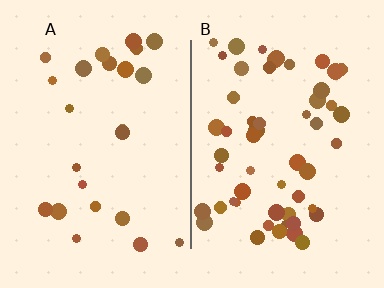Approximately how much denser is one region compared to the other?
Approximately 2.3× — region B over region A.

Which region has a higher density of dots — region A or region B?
B (the right).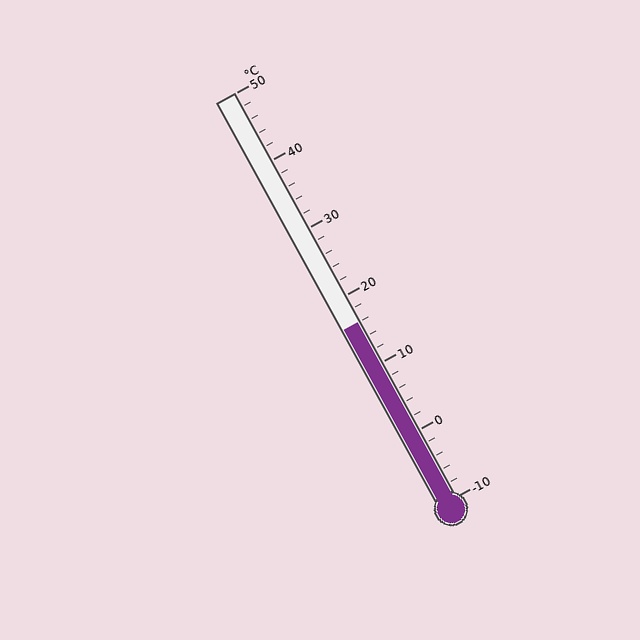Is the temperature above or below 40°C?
The temperature is below 40°C.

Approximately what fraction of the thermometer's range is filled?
The thermometer is filled to approximately 45% of its range.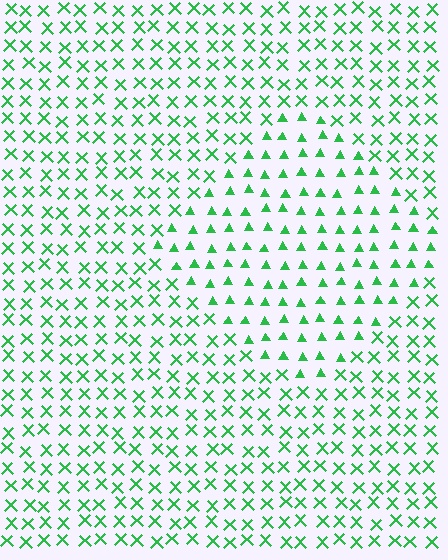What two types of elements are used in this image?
The image uses triangles inside the diamond region and X marks outside it.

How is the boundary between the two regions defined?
The boundary is defined by a change in element shape: triangles inside vs. X marks outside. All elements share the same color and spacing.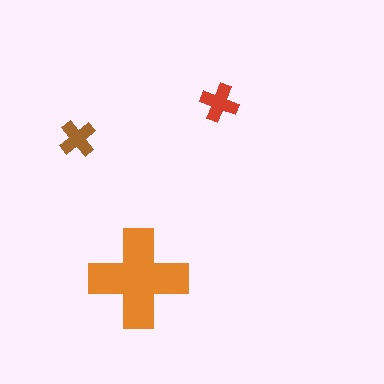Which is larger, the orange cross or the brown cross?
The orange one.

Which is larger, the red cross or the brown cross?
The red one.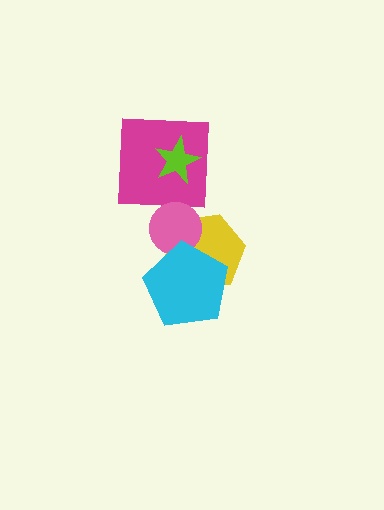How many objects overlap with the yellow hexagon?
2 objects overlap with the yellow hexagon.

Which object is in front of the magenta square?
The lime star is in front of the magenta square.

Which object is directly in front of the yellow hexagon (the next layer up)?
The pink circle is directly in front of the yellow hexagon.